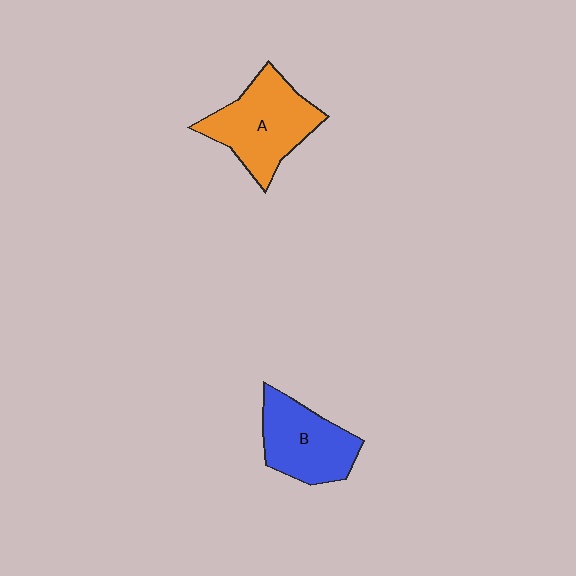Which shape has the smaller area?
Shape B (blue).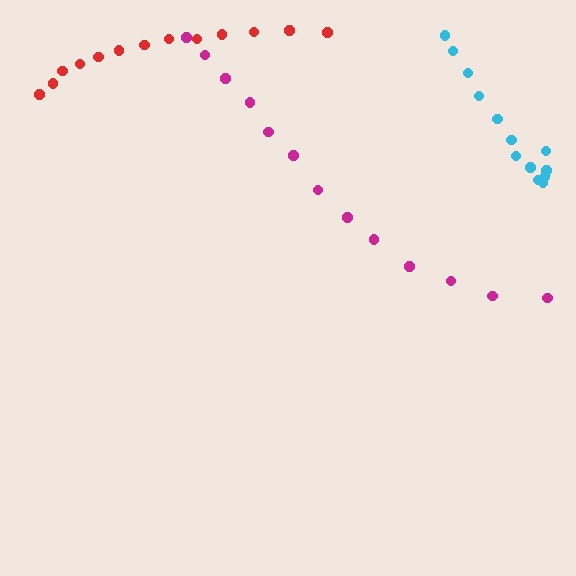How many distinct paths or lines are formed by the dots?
There are 3 distinct paths.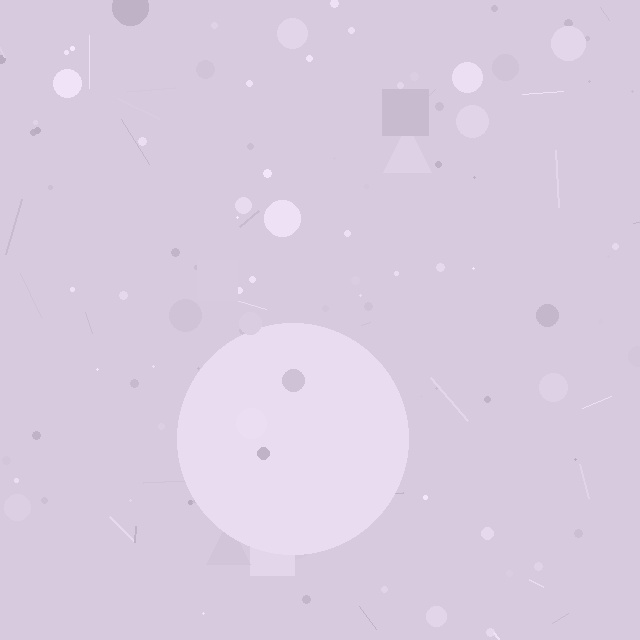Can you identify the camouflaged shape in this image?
The camouflaged shape is a circle.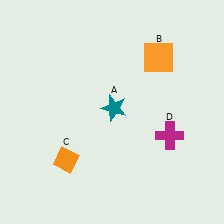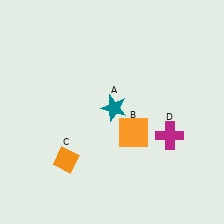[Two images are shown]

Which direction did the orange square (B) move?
The orange square (B) moved down.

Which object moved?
The orange square (B) moved down.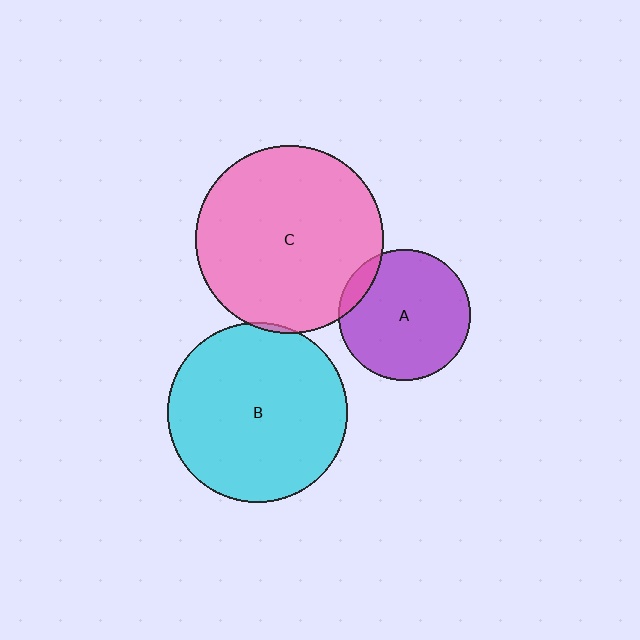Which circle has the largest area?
Circle C (pink).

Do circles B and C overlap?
Yes.